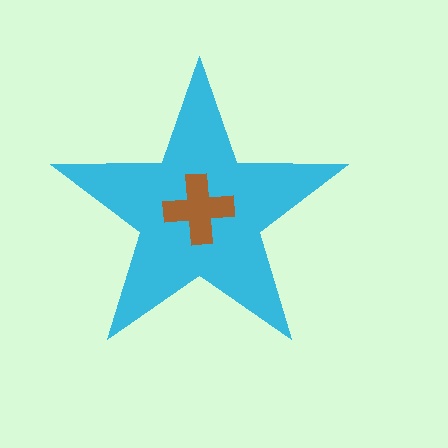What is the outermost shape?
The cyan star.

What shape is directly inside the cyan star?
The brown cross.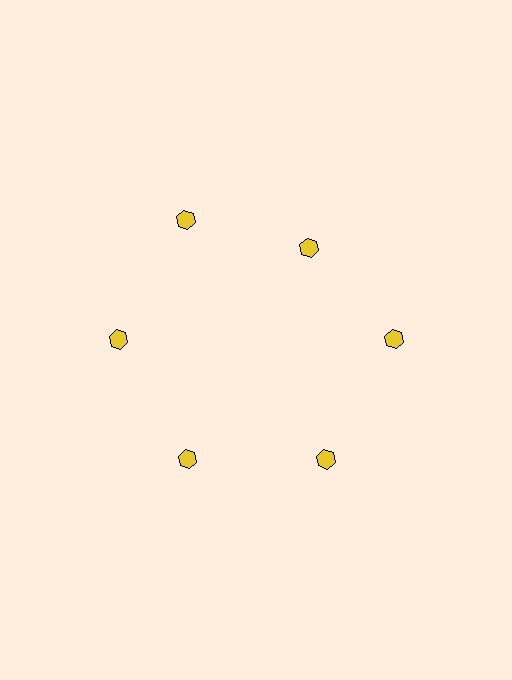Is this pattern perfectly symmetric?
No. The 6 yellow hexagons are arranged in a ring, but one element near the 1 o'clock position is pulled inward toward the center, breaking the 6-fold rotational symmetry.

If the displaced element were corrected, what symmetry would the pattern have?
It would have 6-fold rotational symmetry — the pattern would map onto itself every 60 degrees.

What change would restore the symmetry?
The symmetry would be restored by moving it outward, back onto the ring so that all 6 hexagons sit at equal angles and equal distance from the center.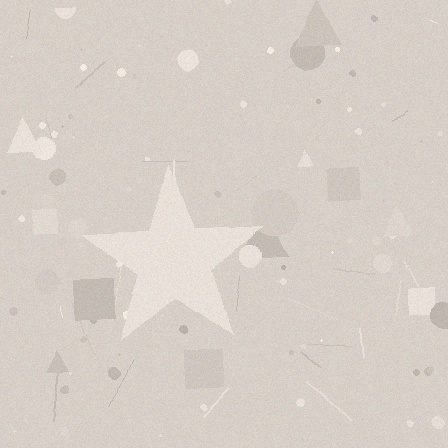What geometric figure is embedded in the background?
A star is embedded in the background.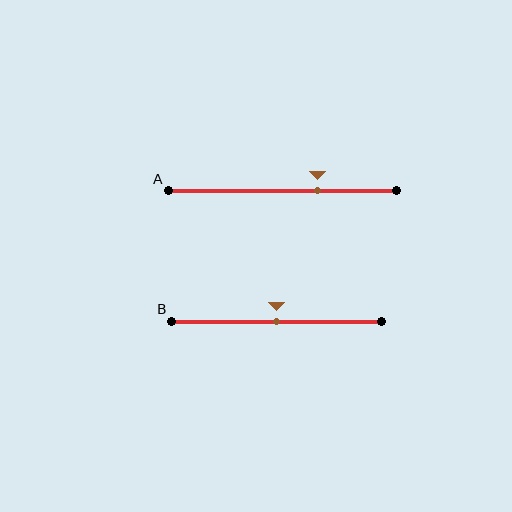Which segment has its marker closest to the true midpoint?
Segment B has its marker closest to the true midpoint.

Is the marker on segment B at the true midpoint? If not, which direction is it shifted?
Yes, the marker on segment B is at the true midpoint.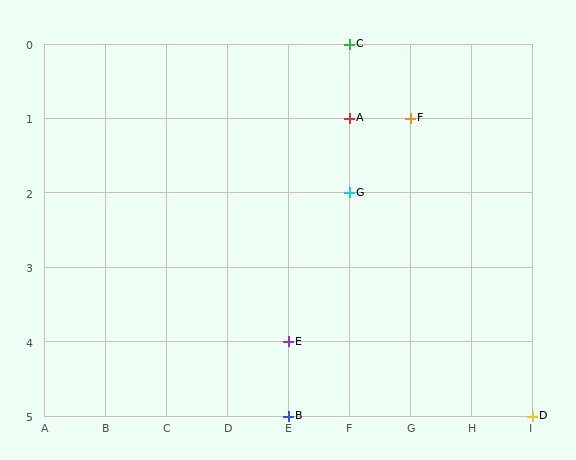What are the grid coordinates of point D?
Point D is at grid coordinates (I, 5).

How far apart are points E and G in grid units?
Points E and G are 1 column and 2 rows apart (about 2.2 grid units diagonally).